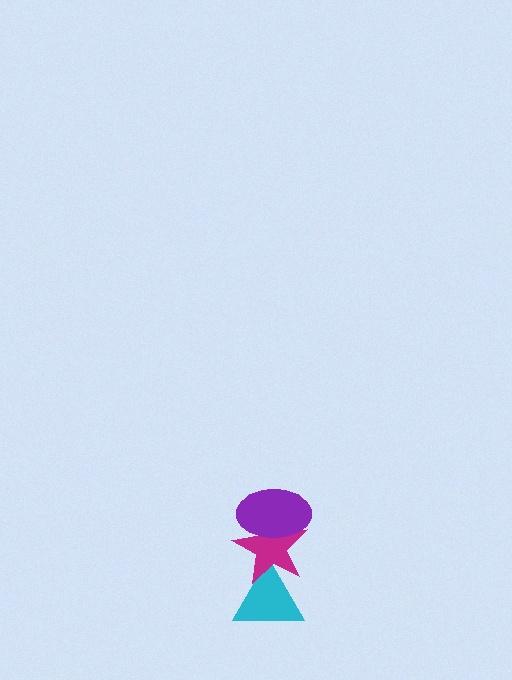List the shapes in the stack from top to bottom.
From top to bottom: the purple ellipse, the magenta star, the cyan triangle.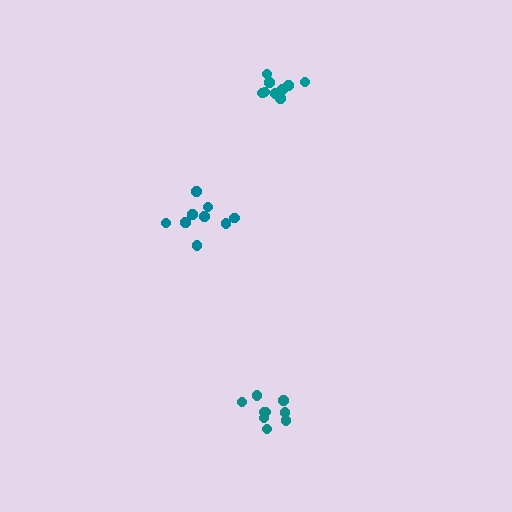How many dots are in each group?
Group 1: 9 dots, Group 2: 9 dots, Group 3: 9 dots (27 total).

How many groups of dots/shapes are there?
There are 3 groups.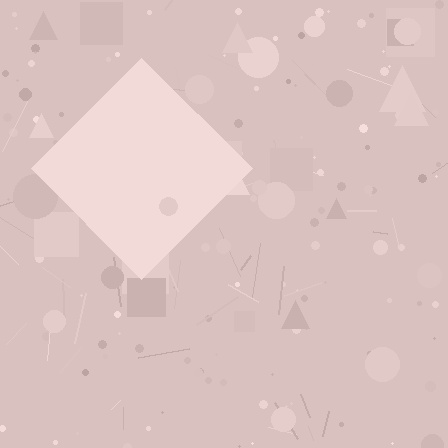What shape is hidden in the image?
A diamond is hidden in the image.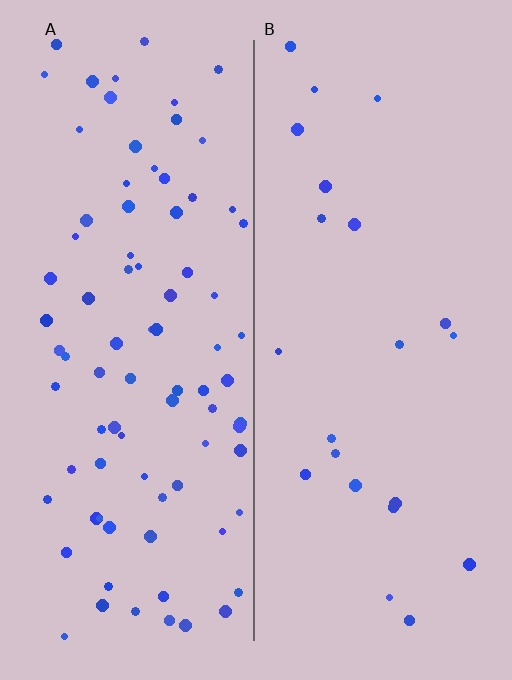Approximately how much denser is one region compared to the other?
Approximately 3.8× — region A over region B.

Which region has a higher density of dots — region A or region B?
A (the left).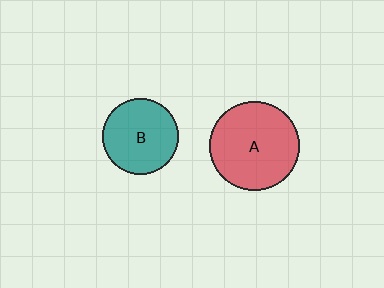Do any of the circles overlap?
No, none of the circles overlap.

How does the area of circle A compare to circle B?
Approximately 1.4 times.